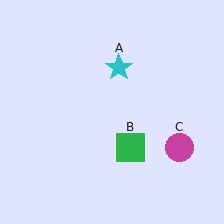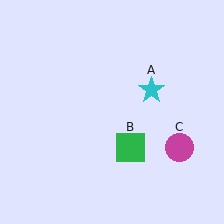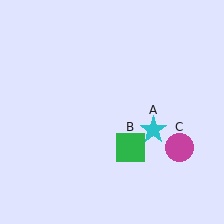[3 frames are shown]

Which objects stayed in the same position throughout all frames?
Green square (object B) and magenta circle (object C) remained stationary.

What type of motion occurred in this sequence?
The cyan star (object A) rotated clockwise around the center of the scene.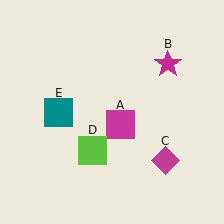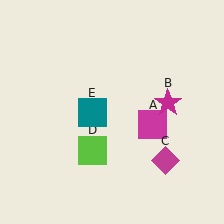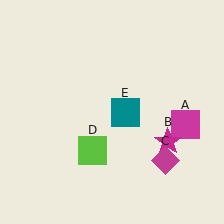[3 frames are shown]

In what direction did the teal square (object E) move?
The teal square (object E) moved right.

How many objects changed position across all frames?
3 objects changed position: magenta square (object A), magenta star (object B), teal square (object E).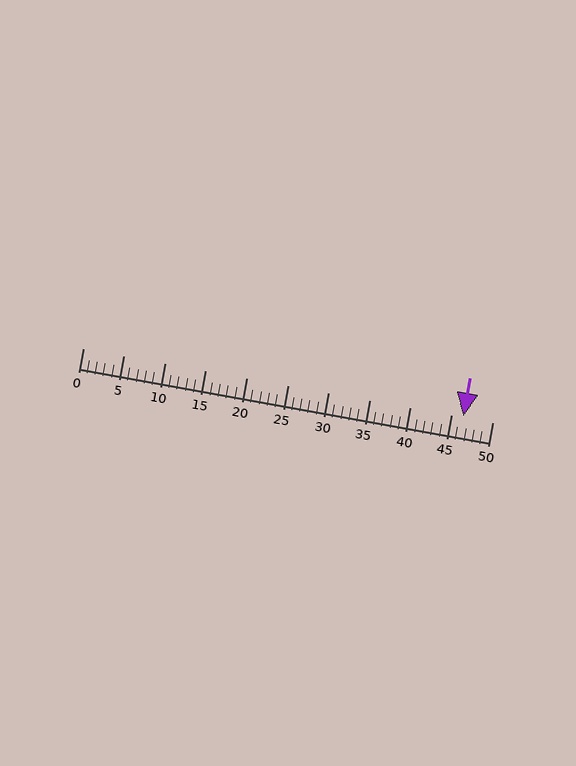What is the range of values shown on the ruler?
The ruler shows values from 0 to 50.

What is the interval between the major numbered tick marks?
The major tick marks are spaced 5 units apart.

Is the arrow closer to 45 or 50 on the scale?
The arrow is closer to 45.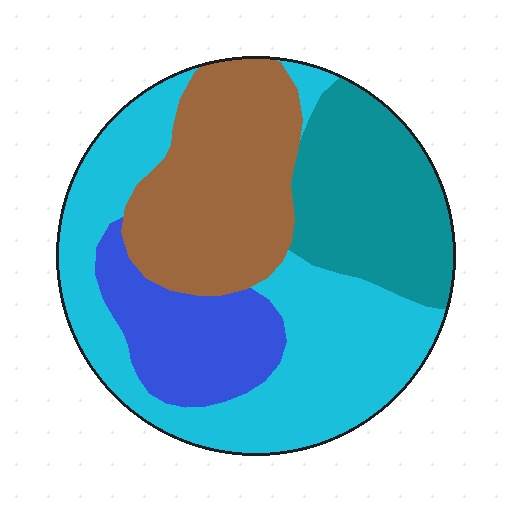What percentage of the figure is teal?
Teal takes up about one fifth (1/5) of the figure.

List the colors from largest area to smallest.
From largest to smallest: cyan, brown, teal, blue.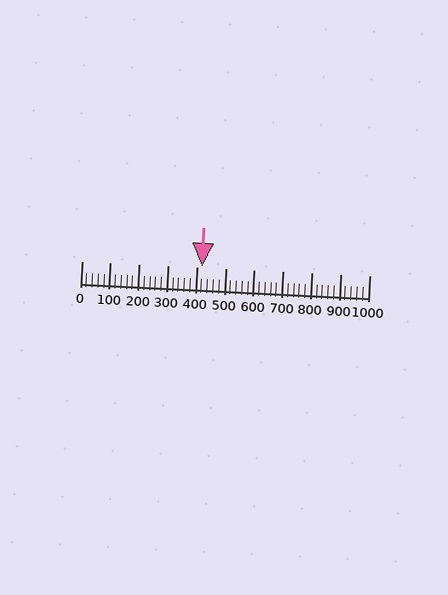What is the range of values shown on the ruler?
The ruler shows values from 0 to 1000.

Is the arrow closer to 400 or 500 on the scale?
The arrow is closer to 400.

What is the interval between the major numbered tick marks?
The major tick marks are spaced 100 units apart.